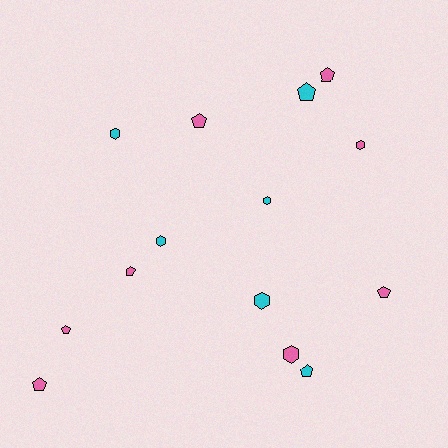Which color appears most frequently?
Pink, with 8 objects.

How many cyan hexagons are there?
There are 4 cyan hexagons.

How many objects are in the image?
There are 14 objects.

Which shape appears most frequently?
Pentagon, with 8 objects.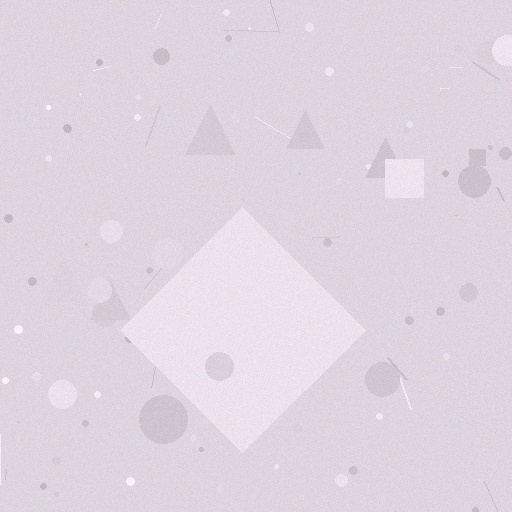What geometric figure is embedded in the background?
A diamond is embedded in the background.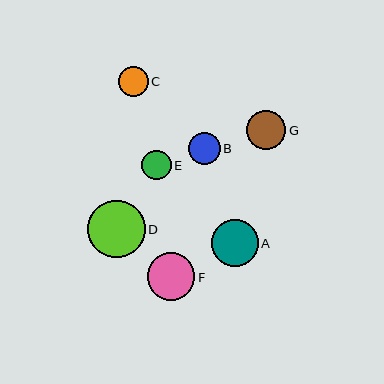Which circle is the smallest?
Circle E is the smallest with a size of approximately 29 pixels.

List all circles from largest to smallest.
From largest to smallest: D, F, A, G, B, C, E.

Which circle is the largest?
Circle D is the largest with a size of approximately 57 pixels.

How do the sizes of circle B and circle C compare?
Circle B and circle C are approximately the same size.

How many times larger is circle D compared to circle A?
Circle D is approximately 1.2 times the size of circle A.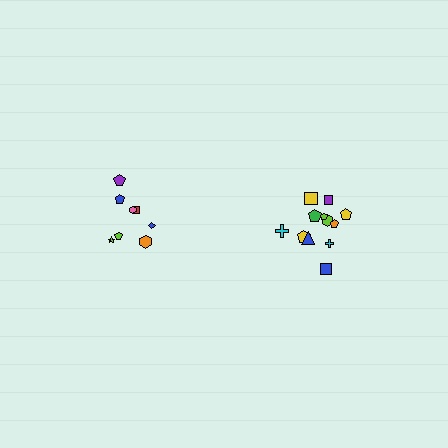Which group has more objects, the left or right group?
The right group.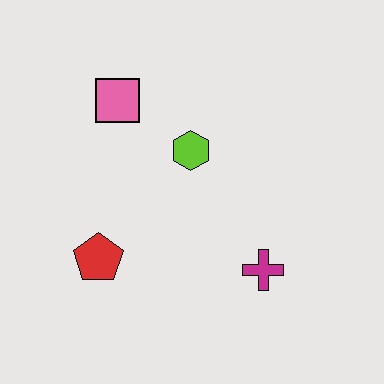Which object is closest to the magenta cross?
The lime hexagon is closest to the magenta cross.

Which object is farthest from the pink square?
The magenta cross is farthest from the pink square.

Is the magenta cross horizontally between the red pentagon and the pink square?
No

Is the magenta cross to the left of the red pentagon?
No